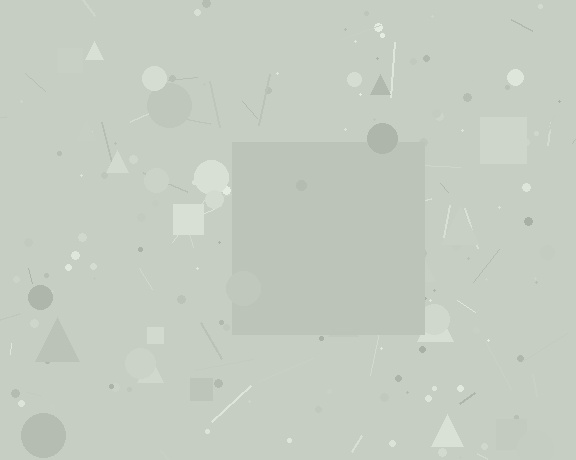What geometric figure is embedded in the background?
A square is embedded in the background.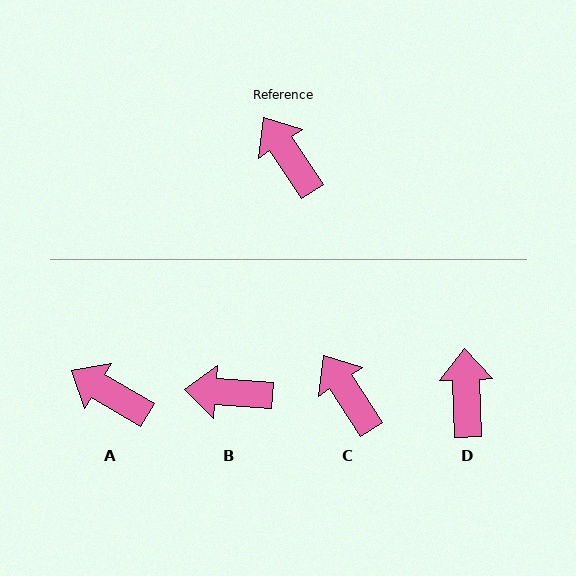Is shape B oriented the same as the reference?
No, it is off by about 53 degrees.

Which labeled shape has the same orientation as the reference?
C.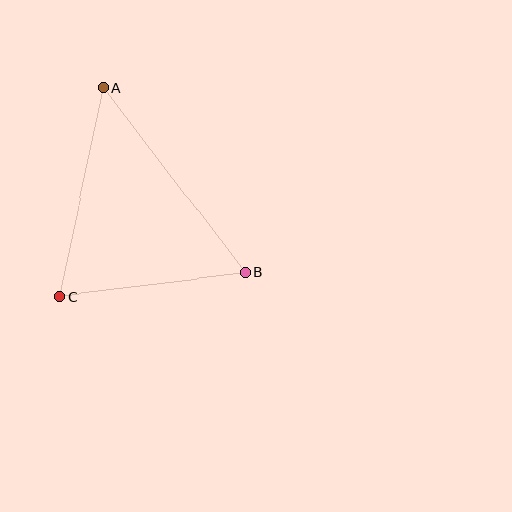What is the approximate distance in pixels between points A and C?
The distance between A and C is approximately 212 pixels.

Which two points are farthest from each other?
Points A and B are farthest from each other.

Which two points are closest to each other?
Points B and C are closest to each other.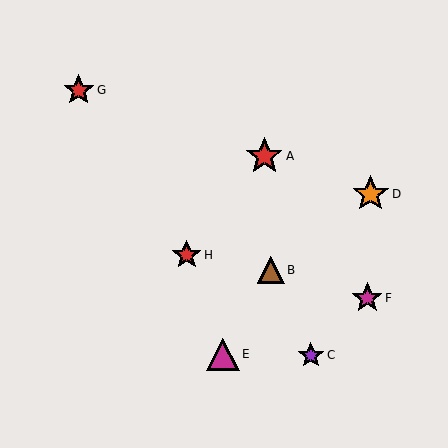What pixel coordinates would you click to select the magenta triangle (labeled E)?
Click at (223, 354) to select the magenta triangle E.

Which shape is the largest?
The red star (labeled A) is the largest.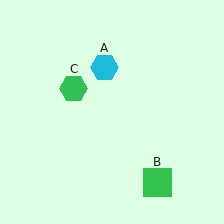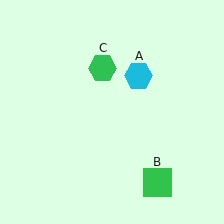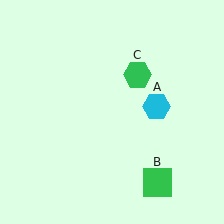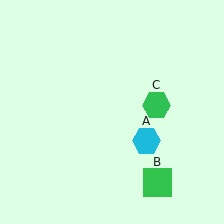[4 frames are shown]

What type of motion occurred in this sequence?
The cyan hexagon (object A), green hexagon (object C) rotated clockwise around the center of the scene.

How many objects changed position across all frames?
2 objects changed position: cyan hexagon (object A), green hexagon (object C).